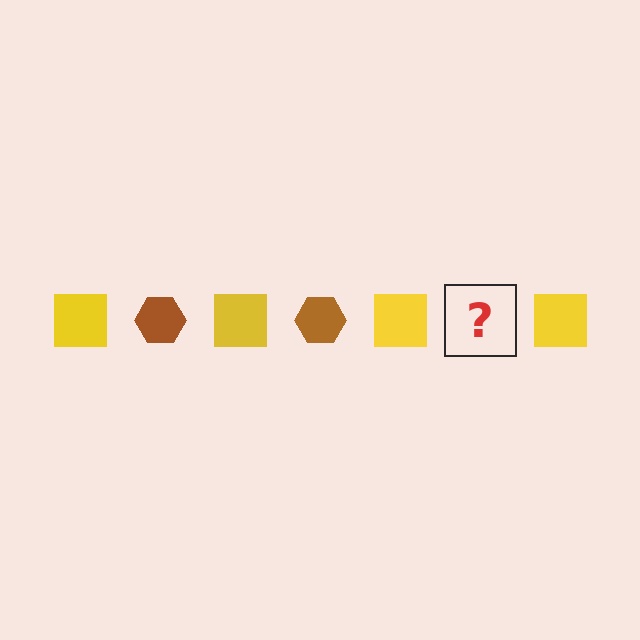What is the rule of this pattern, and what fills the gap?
The rule is that the pattern alternates between yellow square and brown hexagon. The gap should be filled with a brown hexagon.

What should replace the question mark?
The question mark should be replaced with a brown hexagon.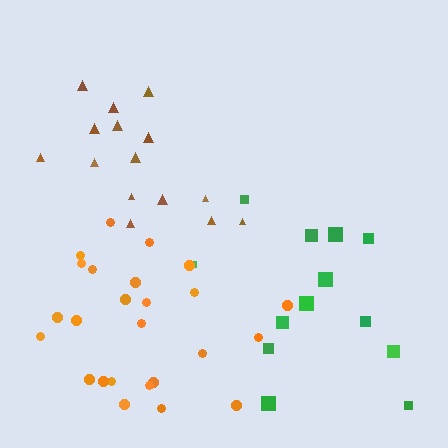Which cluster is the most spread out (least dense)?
Green.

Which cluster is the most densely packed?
Orange.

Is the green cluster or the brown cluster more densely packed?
Brown.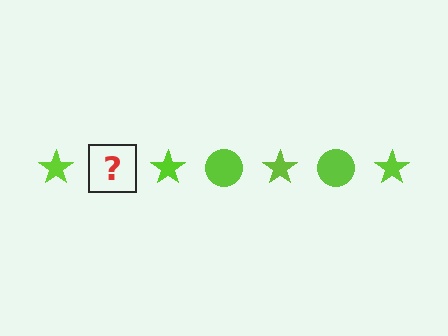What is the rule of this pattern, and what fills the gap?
The rule is that the pattern cycles through star, circle shapes in lime. The gap should be filled with a lime circle.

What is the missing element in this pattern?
The missing element is a lime circle.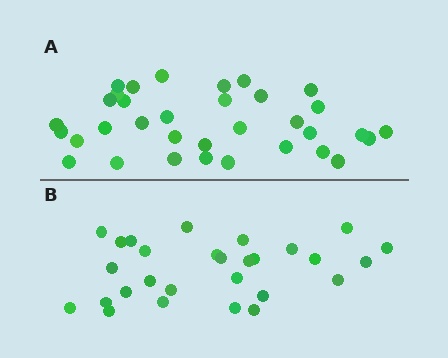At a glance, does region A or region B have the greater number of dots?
Region A (the top region) has more dots.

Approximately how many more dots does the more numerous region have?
Region A has about 6 more dots than region B.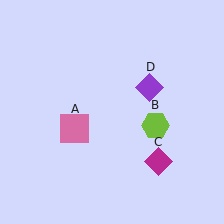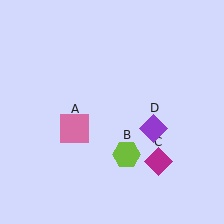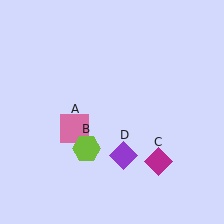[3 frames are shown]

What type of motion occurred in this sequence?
The lime hexagon (object B), purple diamond (object D) rotated clockwise around the center of the scene.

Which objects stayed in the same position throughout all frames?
Pink square (object A) and magenta diamond (object C) remained stationary.